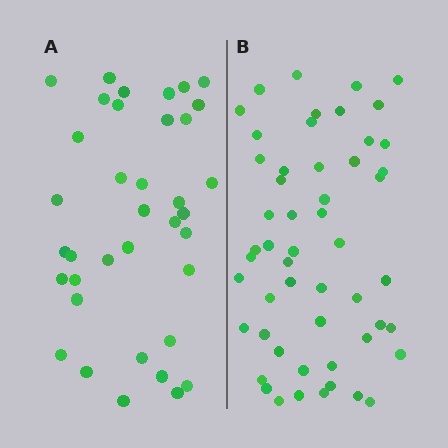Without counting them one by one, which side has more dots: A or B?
Region B (the right region) has more dots.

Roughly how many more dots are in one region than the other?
Region B has approximately 15 more dots than region A.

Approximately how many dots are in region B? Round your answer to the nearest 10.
About 50 dots. (The exact count is 53, which rounds to 50.)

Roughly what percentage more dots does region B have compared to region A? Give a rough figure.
About 45% more.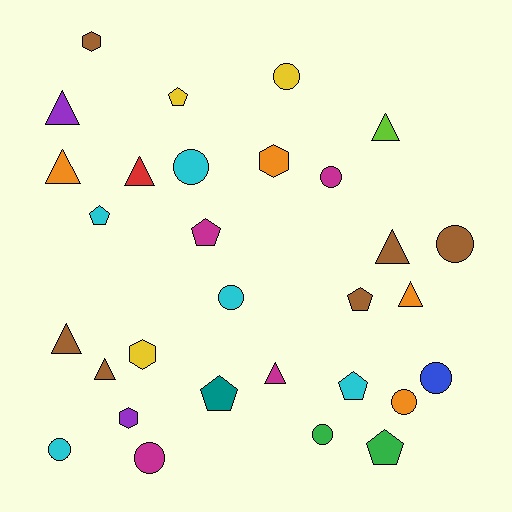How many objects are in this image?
There are 30 objects.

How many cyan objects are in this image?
There are 5 cyan objects.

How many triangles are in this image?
There are 9 triangles.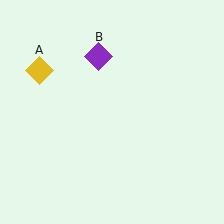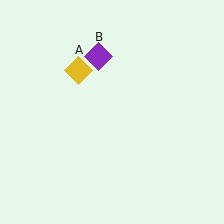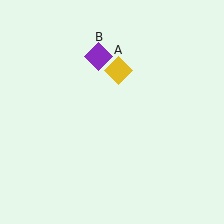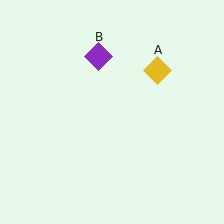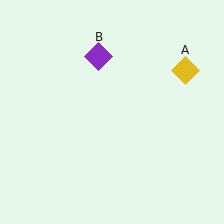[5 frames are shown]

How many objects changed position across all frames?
1 object changed position: yellow diamond (object A).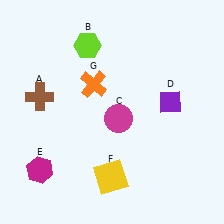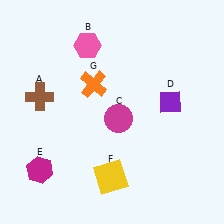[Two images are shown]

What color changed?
The hexagon (B) changed from lime in Image 1 to pink in Image 2.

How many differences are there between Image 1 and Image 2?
There is 1 difference between the two images.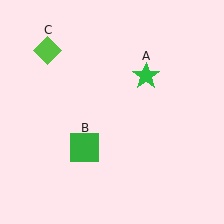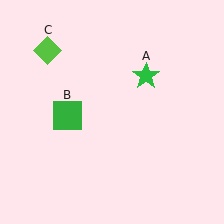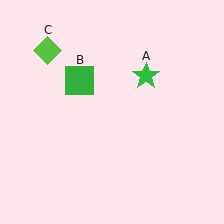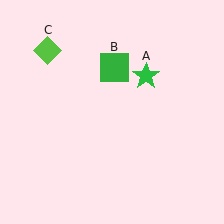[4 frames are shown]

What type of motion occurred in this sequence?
The green square (object B) rotated clockwise around the center of the scene.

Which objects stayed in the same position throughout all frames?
Green star (object A) and lime diamond (object C) remained stationary.